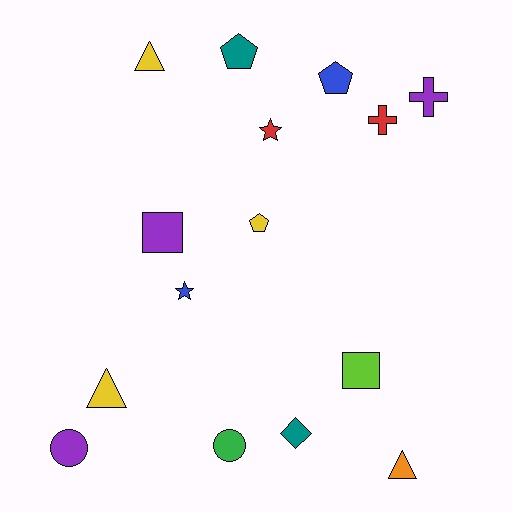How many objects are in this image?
There are 15 objects.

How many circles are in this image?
There are 2 circles.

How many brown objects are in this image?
There are no brown objects.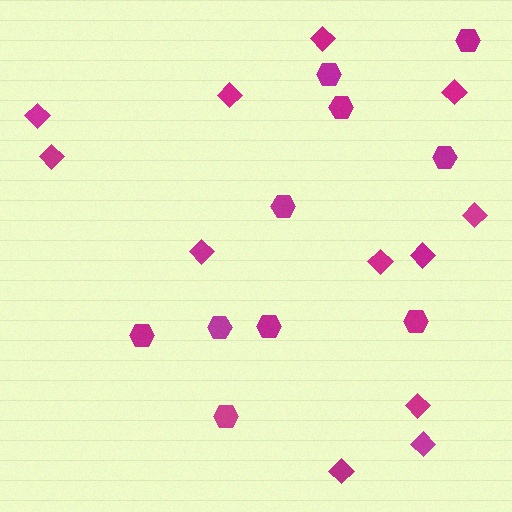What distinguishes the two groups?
There are 2 groups: one group of hexagons (10) and one group of diamonds (12).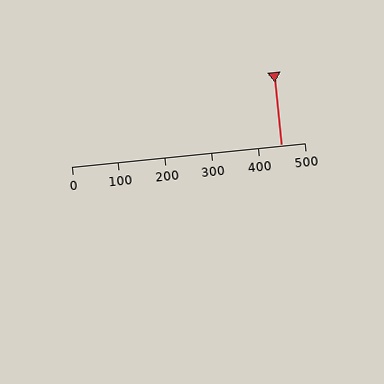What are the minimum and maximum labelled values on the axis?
The axis runs from 0 to 500.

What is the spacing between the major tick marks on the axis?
The major ticks are spaced 100 apart.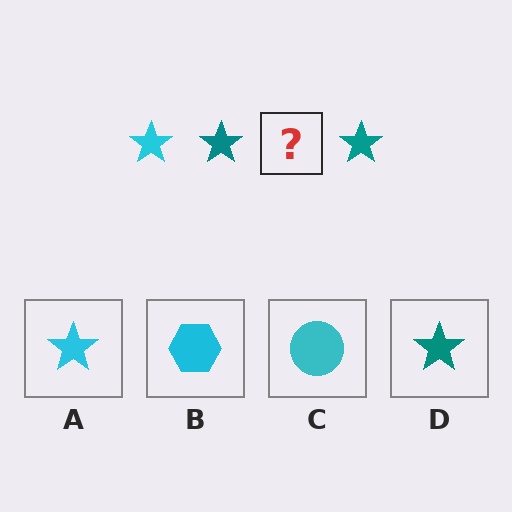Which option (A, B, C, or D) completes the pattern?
A.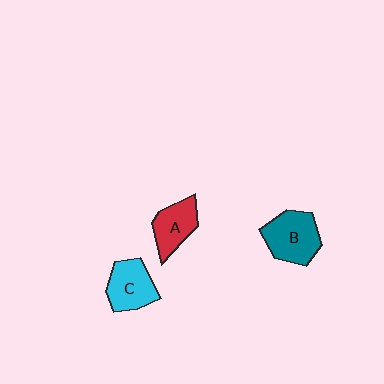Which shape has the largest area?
Shape B (teal).